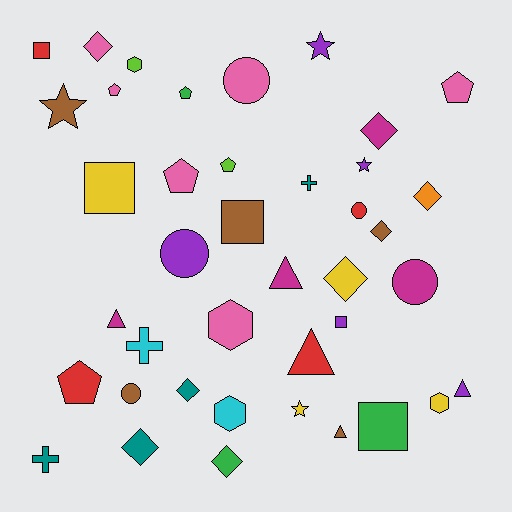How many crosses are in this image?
There are 3 crosses.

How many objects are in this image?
There are 40 objects.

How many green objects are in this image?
There are 3 green objects.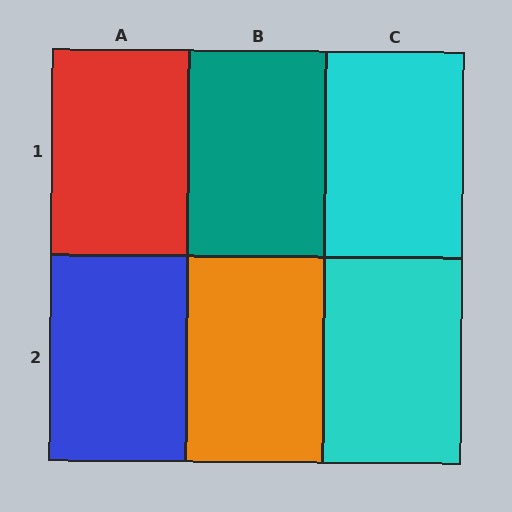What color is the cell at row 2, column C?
Cyan.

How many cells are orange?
1 cell is orange.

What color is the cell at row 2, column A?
Blue.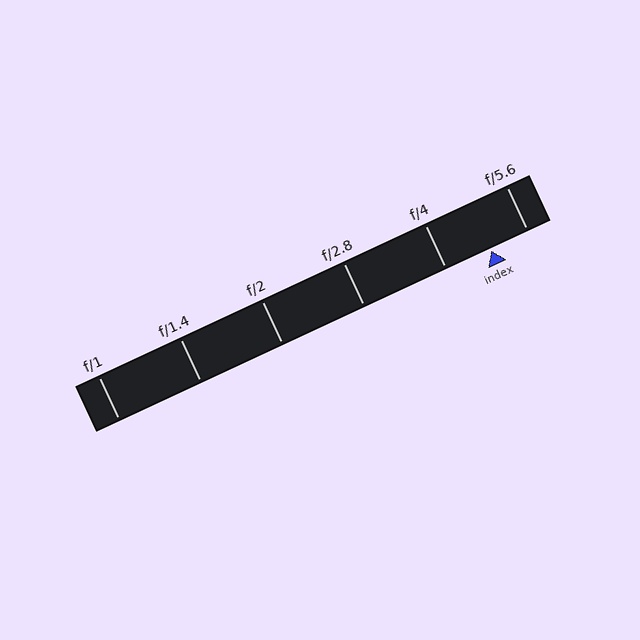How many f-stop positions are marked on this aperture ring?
There are 6 f-stop positions marked.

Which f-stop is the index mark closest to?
The index mark is closest to f/5.6.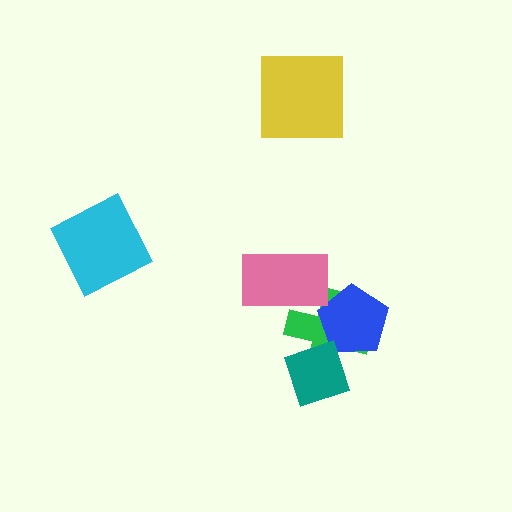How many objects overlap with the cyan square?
0 objects overlap with the cyan square.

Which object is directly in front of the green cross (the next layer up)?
The blue pentagon is directly in front of the green cross.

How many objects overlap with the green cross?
3 objects overlap with the green cross.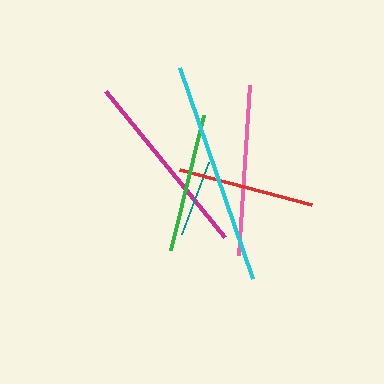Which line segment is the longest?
The cyan line is the longest at approximately 224 pixels.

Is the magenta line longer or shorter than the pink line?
The magenta line is longer than the pink line.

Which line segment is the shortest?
The teal line is the shortest at approximately 76 pixels.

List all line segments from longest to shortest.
From longest to shortest: cyan, magenta, pink, green, red, teal.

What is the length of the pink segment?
The pink segment is approximately 170 pixels long.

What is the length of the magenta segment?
The magenta segment is approximately 189 pixels long.